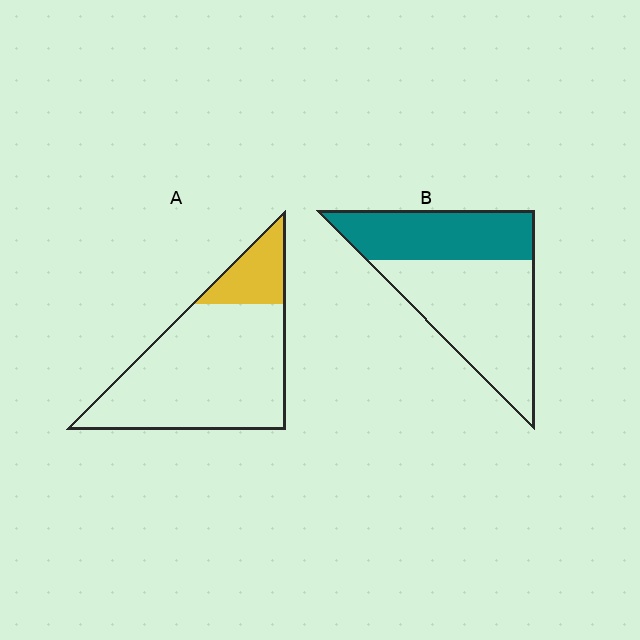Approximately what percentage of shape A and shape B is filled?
A is approximately 20% and B is approximately 40%.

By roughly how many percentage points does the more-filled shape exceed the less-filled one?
By roughly 20 percentage points (B over A).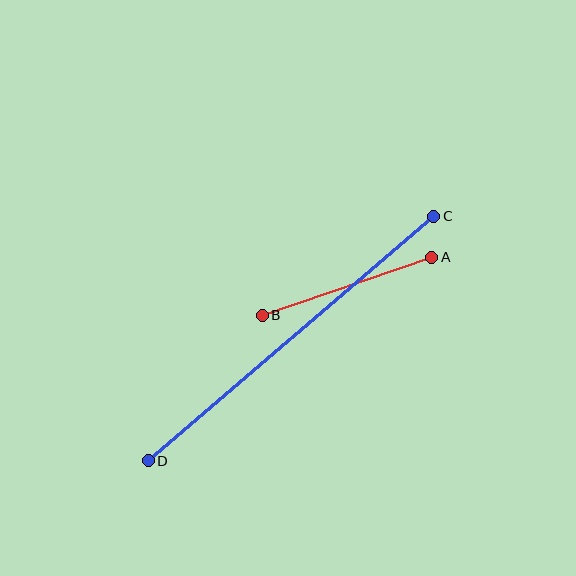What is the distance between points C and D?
The distance is approximately 376 pixels.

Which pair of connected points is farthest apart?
Points C and D are farthest apart.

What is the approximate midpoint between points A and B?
The midpoint is at approximately (347, 286) pixels.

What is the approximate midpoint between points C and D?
The midpoint is at approximately (291, 338) pixels.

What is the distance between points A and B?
The distance is approximately 179 pixels.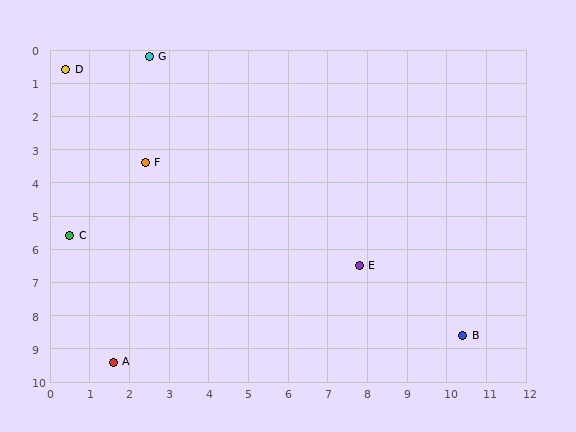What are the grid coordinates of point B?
Point B is at approximately (10.4, 8.6).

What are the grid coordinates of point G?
Point G is at approximately (2.5, 0.2).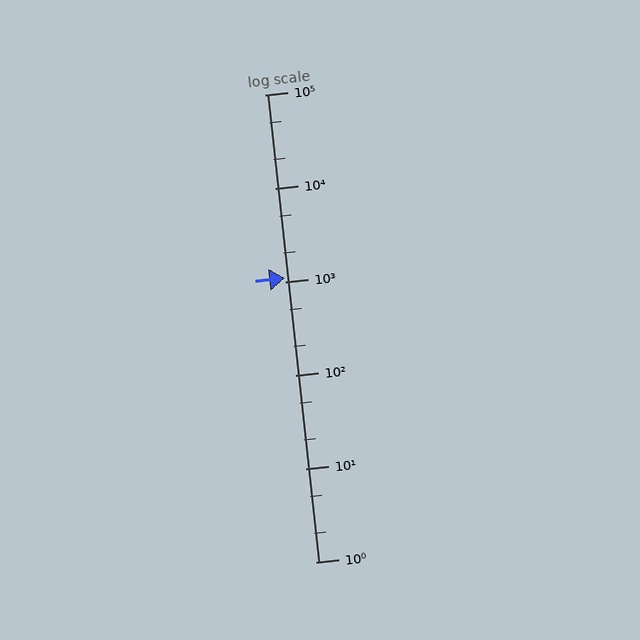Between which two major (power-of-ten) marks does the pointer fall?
The pointer is between 1000 and 10000.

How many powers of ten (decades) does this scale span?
The scale spans 5 decades, from 1 to 100000.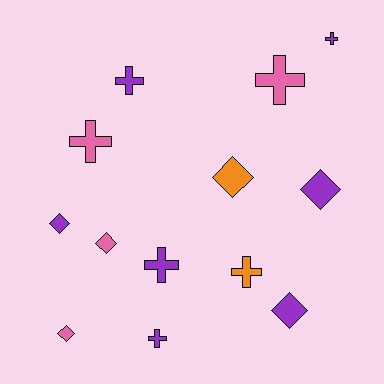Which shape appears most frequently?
Cross, with 7 objects.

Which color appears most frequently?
Purple, with 7 objects.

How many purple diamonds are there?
There are 3 purple diamonds.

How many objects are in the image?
There are 13 objects.